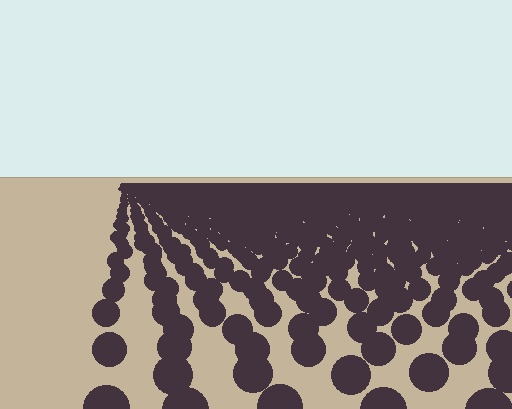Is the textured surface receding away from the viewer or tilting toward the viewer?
The surface is receding away from the viewer. Texture elements get smaller and denser toward the top.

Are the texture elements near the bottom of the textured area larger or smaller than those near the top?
Larger. Near the bottom, elements are closer to the viewer and appear at a bigger on-screen size.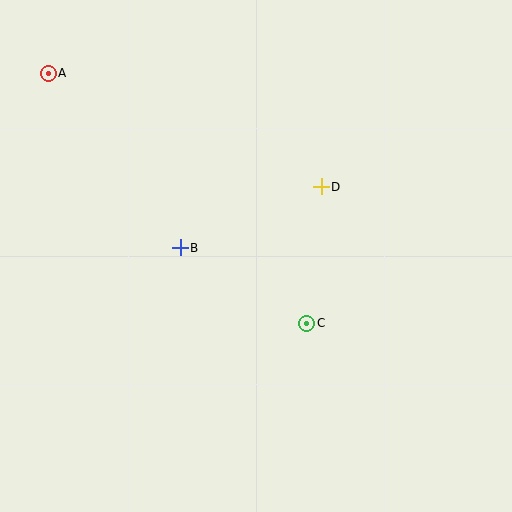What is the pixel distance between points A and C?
The distance between A and C is 360 pixels.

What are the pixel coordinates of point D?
Point D is at (321, 187).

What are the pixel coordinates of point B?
Point B is at (180, 248).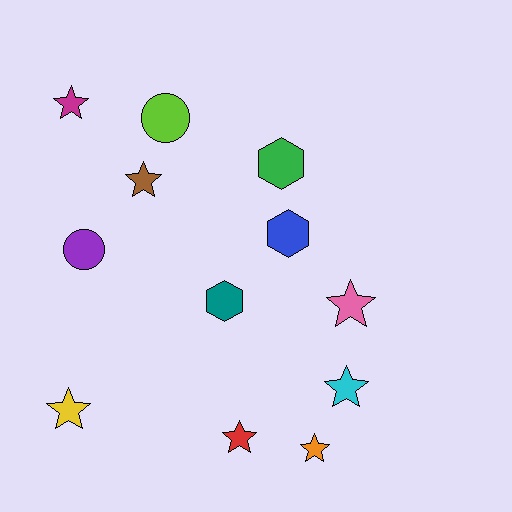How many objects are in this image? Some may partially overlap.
There are 12 objects.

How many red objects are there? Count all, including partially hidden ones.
There is 1 red object.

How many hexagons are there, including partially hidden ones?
There are 3 hexagons.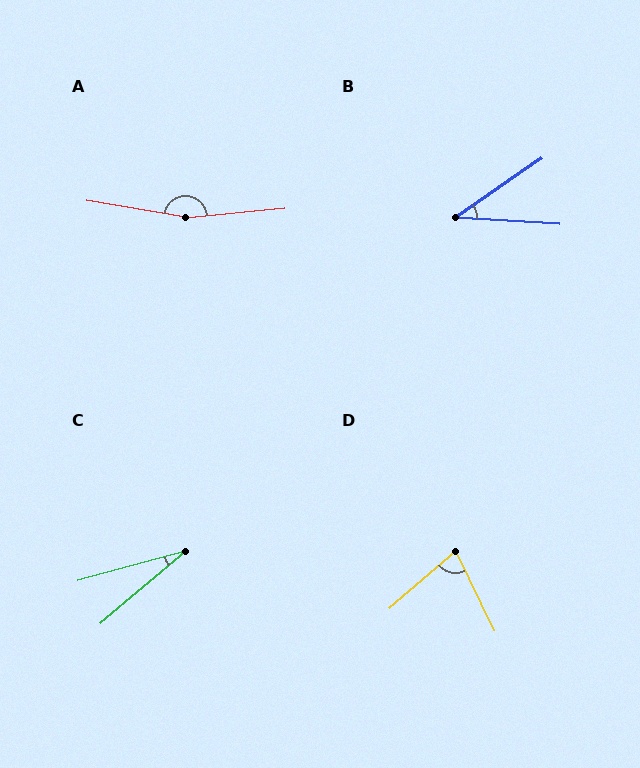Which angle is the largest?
A, at approximately 165 degrees.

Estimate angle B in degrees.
Approximately 38 degrees.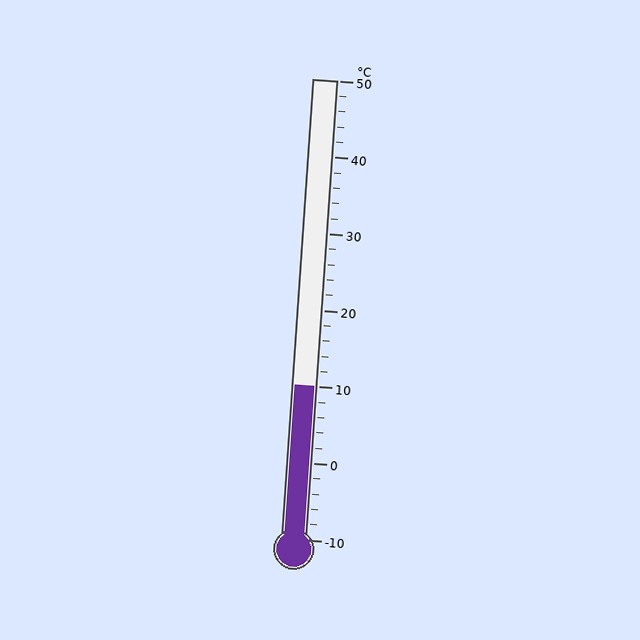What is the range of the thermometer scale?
The thermometer scale ranges from -10°C to 50°C.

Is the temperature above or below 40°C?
The temperature is below 40°C.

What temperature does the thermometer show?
The thermometer shows approximately 10°C.